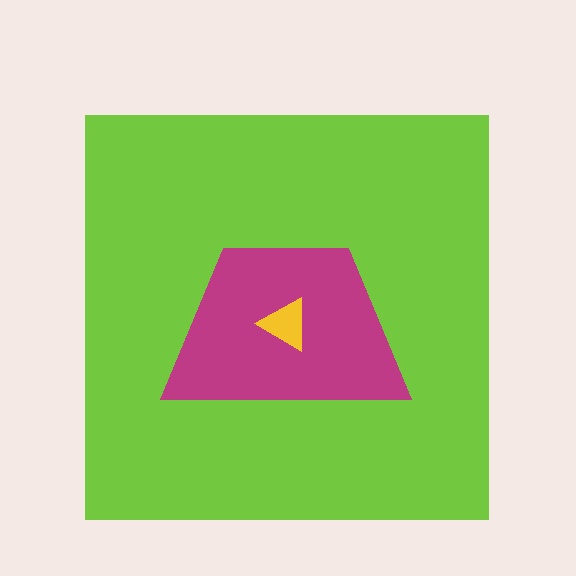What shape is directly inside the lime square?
The magenta trapezoid.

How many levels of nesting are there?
3.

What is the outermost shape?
The lime square.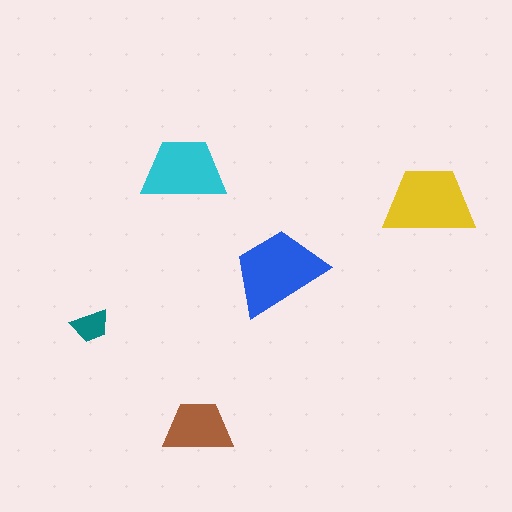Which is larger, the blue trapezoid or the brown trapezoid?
The blue one.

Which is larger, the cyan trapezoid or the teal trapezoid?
The cyan one.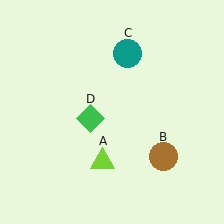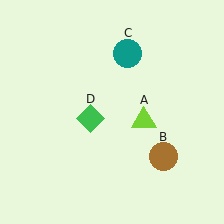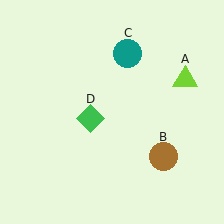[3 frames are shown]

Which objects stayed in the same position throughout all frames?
Brown circle (object B) and teal circle (object C) and green diamond (object D) remained stationary.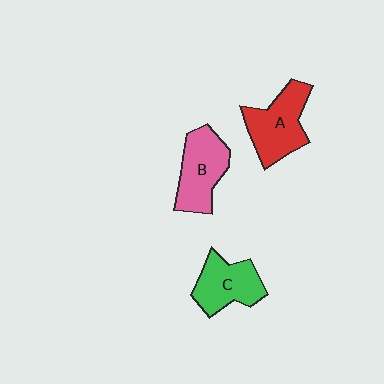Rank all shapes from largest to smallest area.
From largest to smallest: A (red), B (pink), C (green).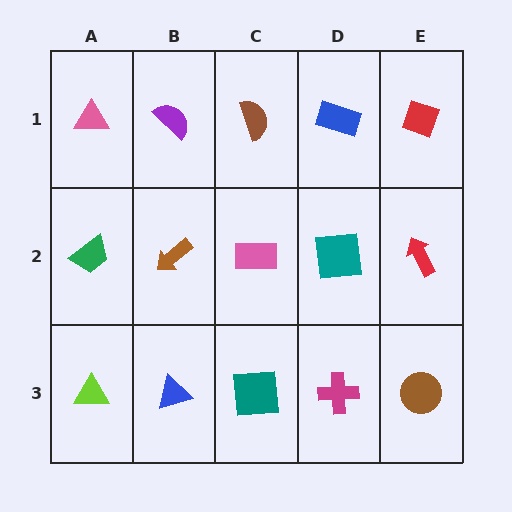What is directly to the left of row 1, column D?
A brown semicircle.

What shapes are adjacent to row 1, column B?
A brown arrow (row 2, column B), a pink triangle (row 1, column A), a brown semicircle (row 1, column C).